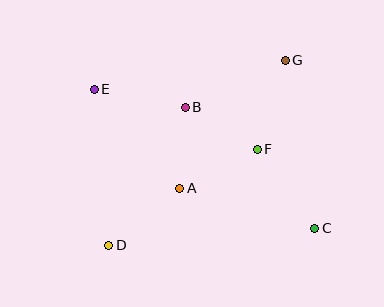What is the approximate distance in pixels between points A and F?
The distance between A and F is approximately 87 pixels.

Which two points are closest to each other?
Points A and B are closest to each other.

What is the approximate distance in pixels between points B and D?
The distance between B and D is approximately 158 pixels.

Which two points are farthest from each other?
Points C and E are farthest from each other.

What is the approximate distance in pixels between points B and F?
The distance between B and F is approximately 83 pixels.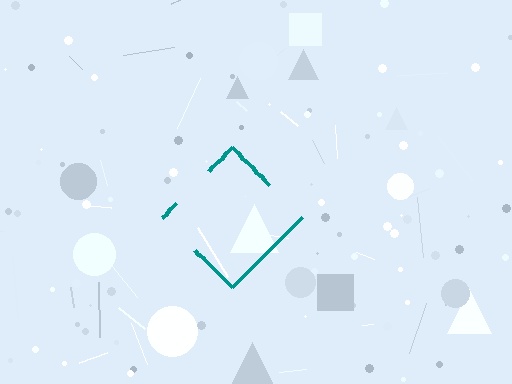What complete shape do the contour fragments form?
The contour fragments form a diamond.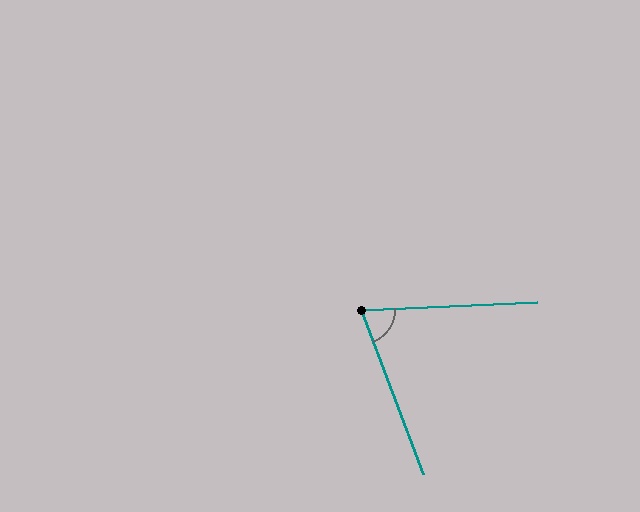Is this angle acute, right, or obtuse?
It is acute.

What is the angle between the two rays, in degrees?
Approximately 72 degrees.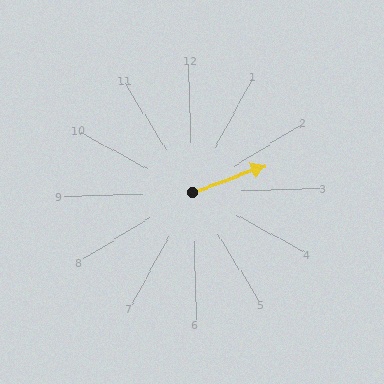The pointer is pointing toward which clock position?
Roughly 2 o'clock.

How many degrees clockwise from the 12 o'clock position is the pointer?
Approximately 72 degrees.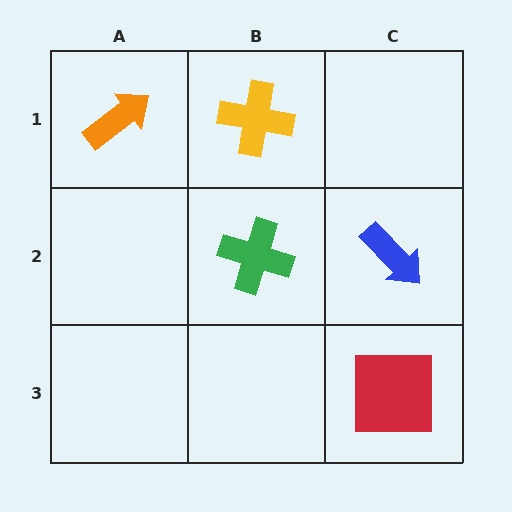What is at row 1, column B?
A yellow cross.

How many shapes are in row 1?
2 shapes.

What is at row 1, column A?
An orange arrow.